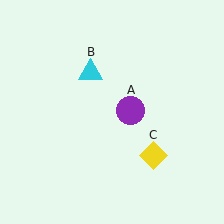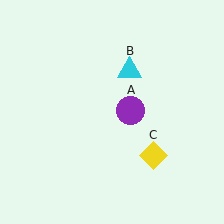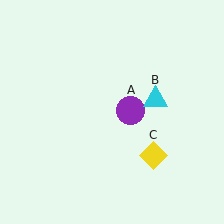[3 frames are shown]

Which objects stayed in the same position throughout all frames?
Purple circle (object A) and yellow diamond (object C) remained stationary.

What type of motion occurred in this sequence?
The cyan triangle (object B) rotated clockwise around the center of the scene.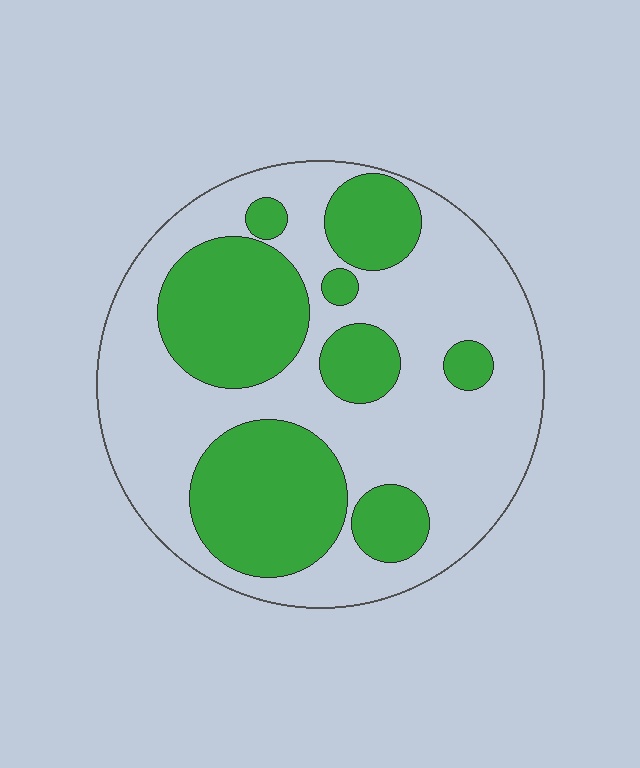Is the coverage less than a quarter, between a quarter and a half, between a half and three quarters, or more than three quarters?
Between a quarter and a half.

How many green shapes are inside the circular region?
8.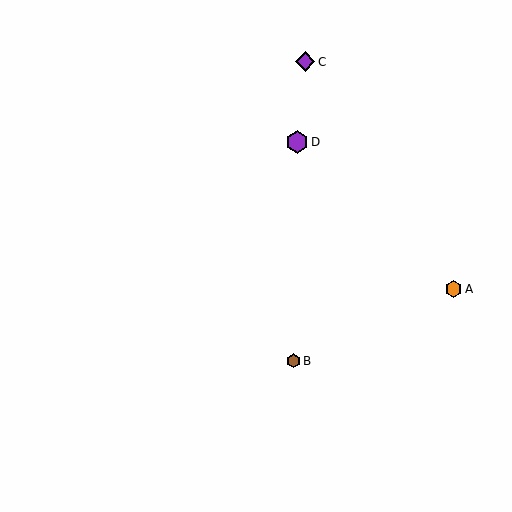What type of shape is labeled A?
Shape A is an orange hexagon.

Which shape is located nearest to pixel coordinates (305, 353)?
The brown hexagon (labeled B) at (293, 361) is nearest to that location.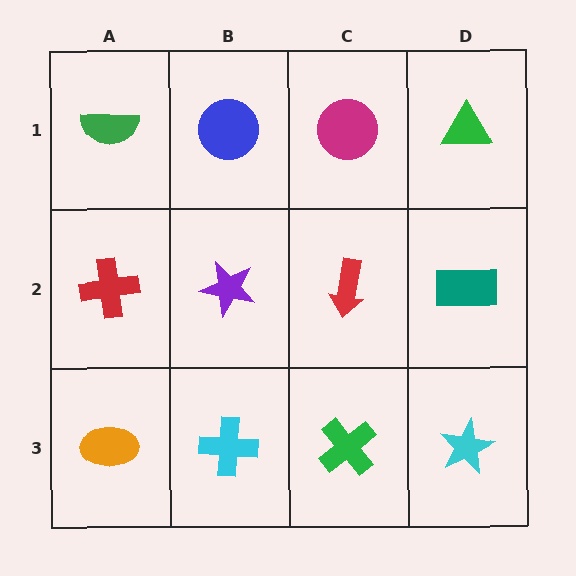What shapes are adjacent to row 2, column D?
A green triangle (row 1, column D), a cyan star (row 3, column D), a red arrow (row 2, column C).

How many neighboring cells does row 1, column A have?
2.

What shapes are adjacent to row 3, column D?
A teal rectangle (row 2, column D), a green cross (row 3, column C).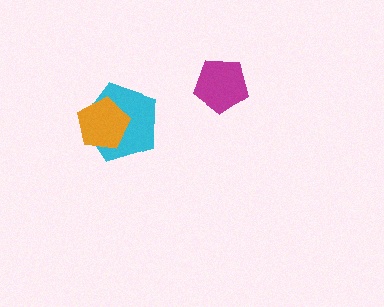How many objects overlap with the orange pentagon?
1 object overlaps with the orange pentagon.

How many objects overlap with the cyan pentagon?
1 object overlaps with the cyan pentagon.